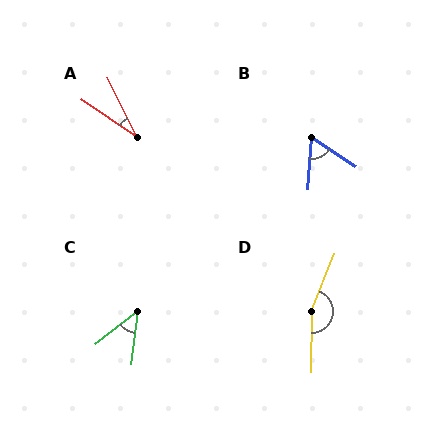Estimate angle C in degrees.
Approximately 45 degrees.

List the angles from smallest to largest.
A (30°), C (45°), B (60°), D (158°).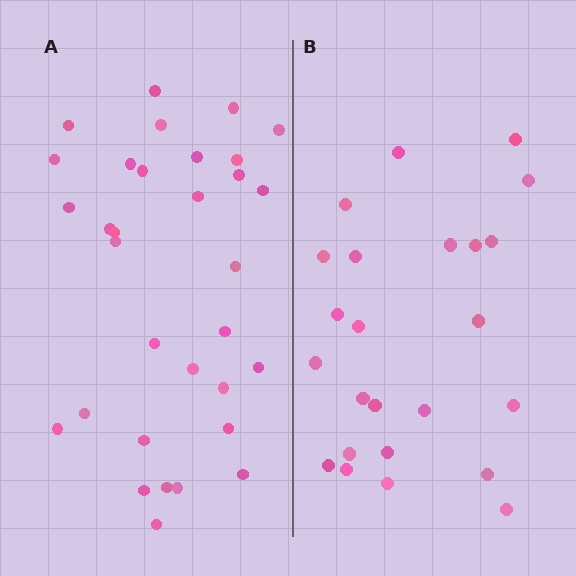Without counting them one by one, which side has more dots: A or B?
Region A (the left region) has more dots.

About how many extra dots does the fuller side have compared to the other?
Region A has roughly 8 or so more dots than region B.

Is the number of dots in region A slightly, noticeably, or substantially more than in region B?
Region A has noticeably more, but not dramatically so. The ratio is roughly 1.3 to 1.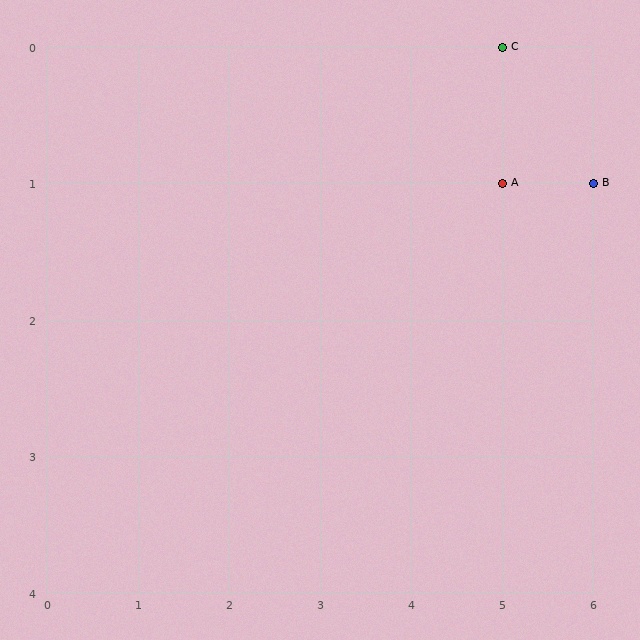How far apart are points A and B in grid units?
Points A and B are 1 column apart.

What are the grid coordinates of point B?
Point B is at grid coordinates (6, 1).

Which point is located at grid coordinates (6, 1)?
Point B is at (6, 1).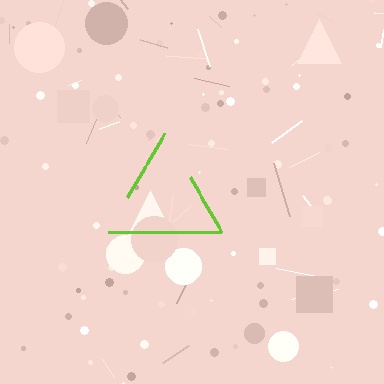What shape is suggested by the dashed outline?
The dashed outline suggests a triangle.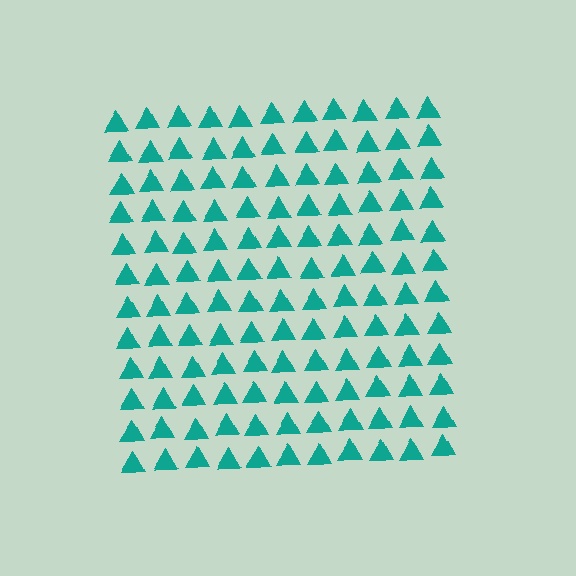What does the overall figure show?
The overall figure shows a square.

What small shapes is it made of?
It is made of small triangles.